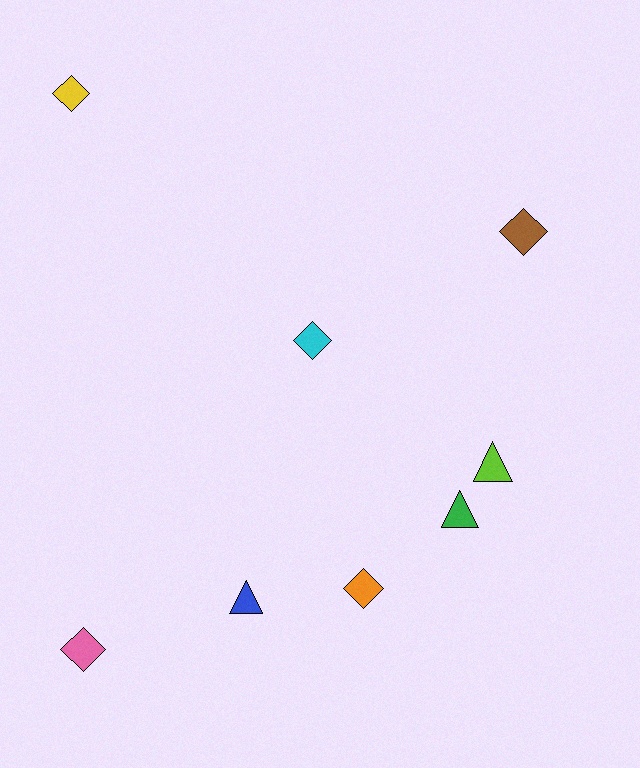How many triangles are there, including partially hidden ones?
There are 3 triangles.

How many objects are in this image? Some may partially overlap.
There are 8 objects.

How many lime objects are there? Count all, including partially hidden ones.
There is 1 lime object.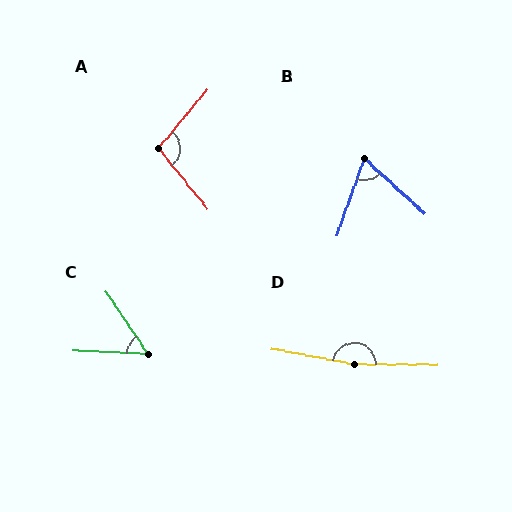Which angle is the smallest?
C, at approximately 53 degrees.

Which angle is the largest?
D, at approximately 170 degrees.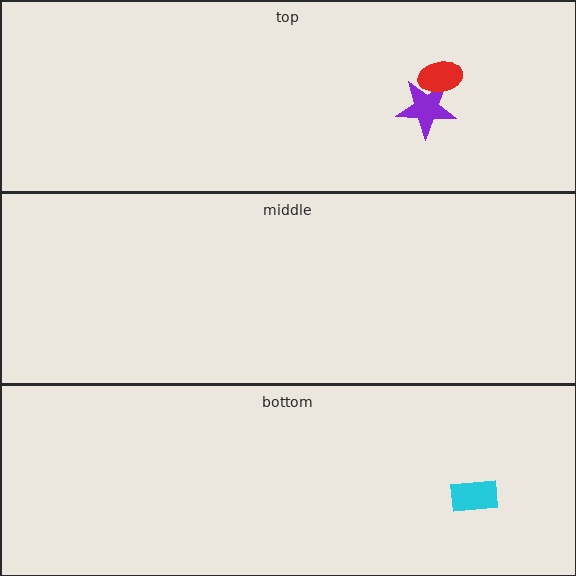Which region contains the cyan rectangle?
The bottom region.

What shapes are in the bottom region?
The cyan rectangle.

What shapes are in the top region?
The purple star, the red ellipse.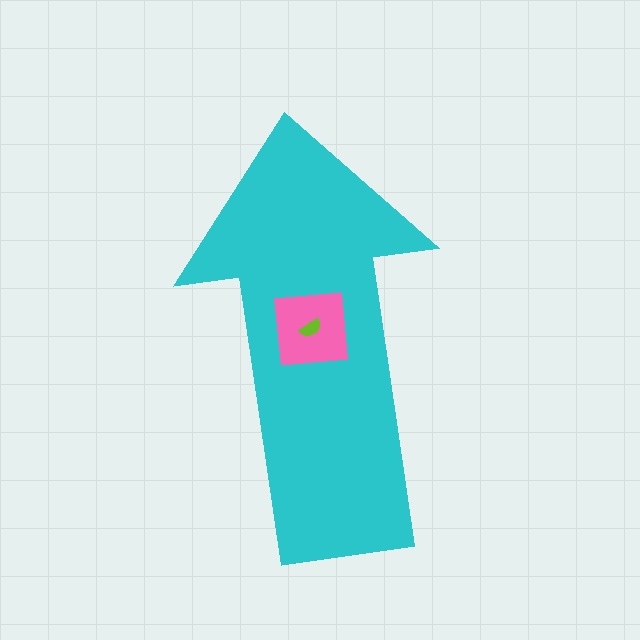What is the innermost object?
The lime semicircle.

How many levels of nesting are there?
3.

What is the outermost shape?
The cyan arrow.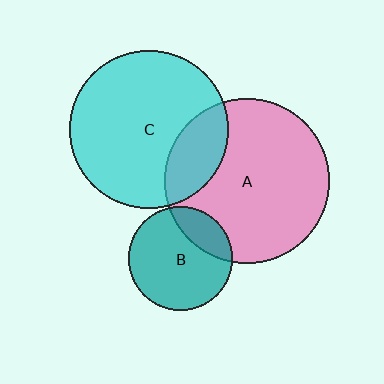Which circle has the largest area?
Circle A (pink).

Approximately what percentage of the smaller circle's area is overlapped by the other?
Approximately 20%.